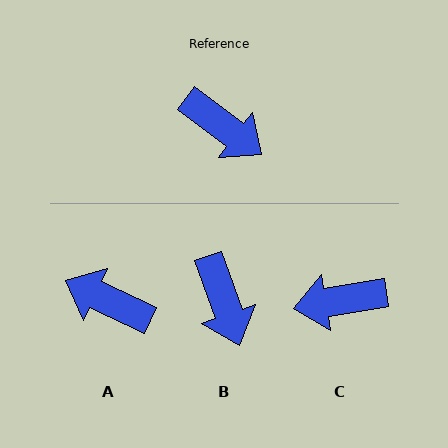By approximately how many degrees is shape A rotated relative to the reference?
Approximately 168 degrees clockwise.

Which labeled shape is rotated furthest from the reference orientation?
A, about 168 degrees away.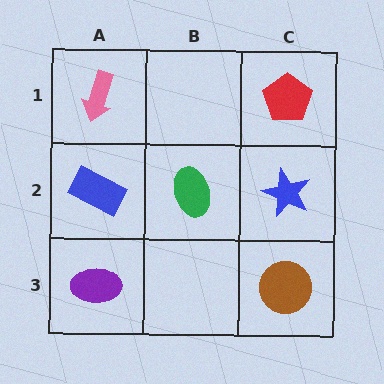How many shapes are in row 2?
3 shapes.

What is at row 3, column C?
A brown circle.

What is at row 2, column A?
A blue rectangle.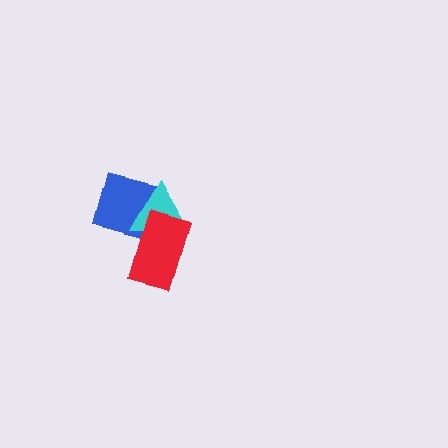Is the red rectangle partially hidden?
No, no other shape covers it.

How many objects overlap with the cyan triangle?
2 objects overlap with the cyan triangle.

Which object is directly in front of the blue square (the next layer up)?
The cyan triangle is directly in front of the blue square.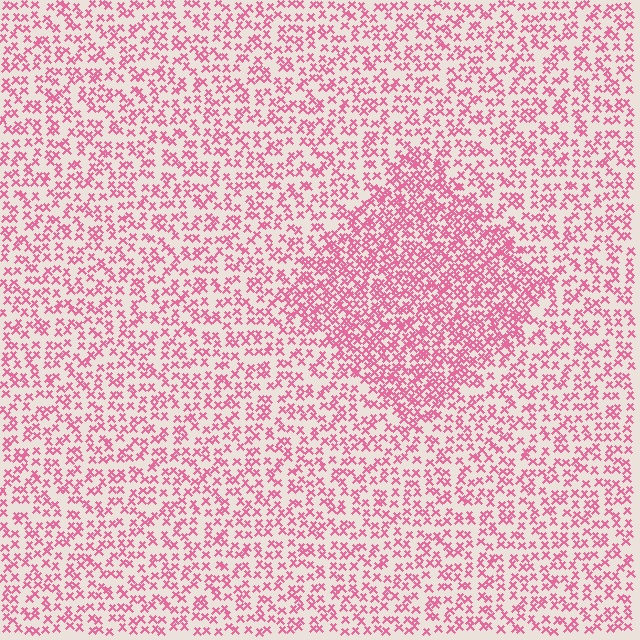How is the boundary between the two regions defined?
The boundary is defined by a change in element density (approximately 1.9x ratio). All elements are the same color, size, and shape.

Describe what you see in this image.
The image contains small pink elements arranged at two different densities. A diamond-shaped region is visible where the elements are more densely packed than the surrounding area.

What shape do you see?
I see a diamond.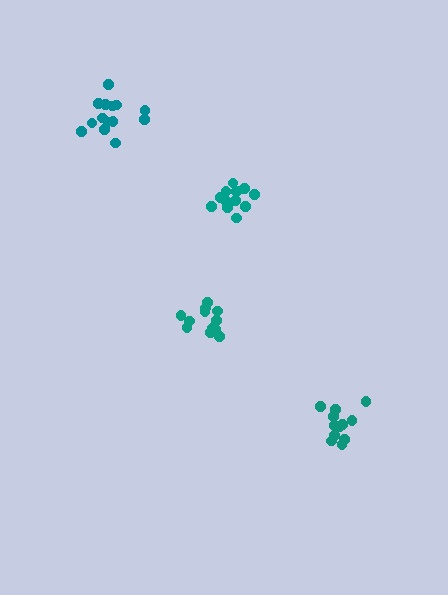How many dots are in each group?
Group 1: 12 dots, Group 2: 12 dots, Group 3: 14 dots, Group 4: 12 dots (50 total).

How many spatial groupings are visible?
There are 4 spatial groupings.